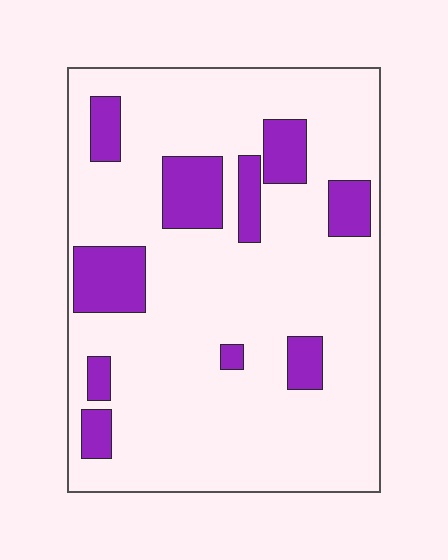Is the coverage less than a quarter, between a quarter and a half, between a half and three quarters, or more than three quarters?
Less than a quarter.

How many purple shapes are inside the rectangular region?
10.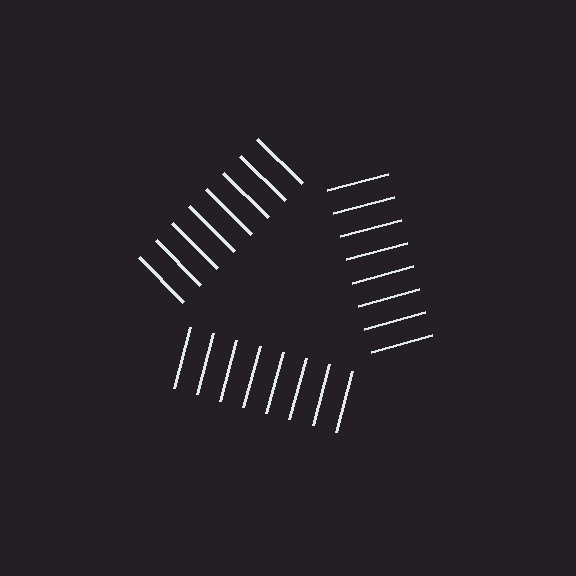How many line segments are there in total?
24 — 8 along each of the 3 edges.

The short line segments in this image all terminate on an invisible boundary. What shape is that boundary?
An illusory triangle — the line segments terminate on its edges but no continuous stroke is drawn.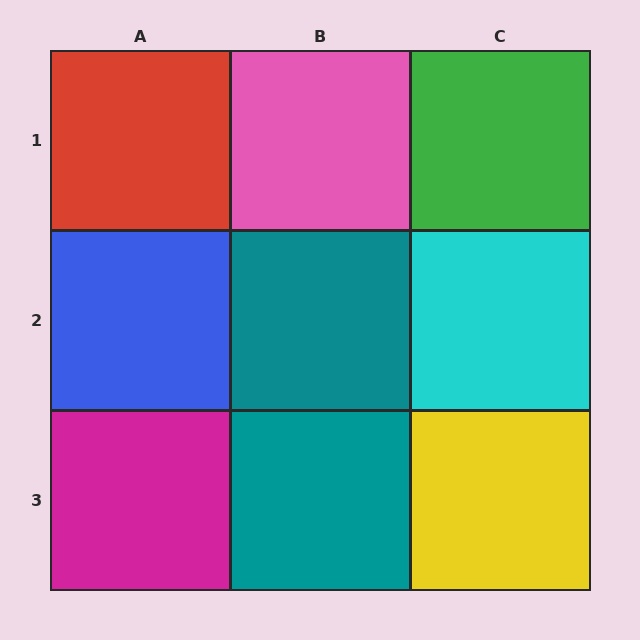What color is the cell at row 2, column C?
Cyan.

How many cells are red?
1 cell is red.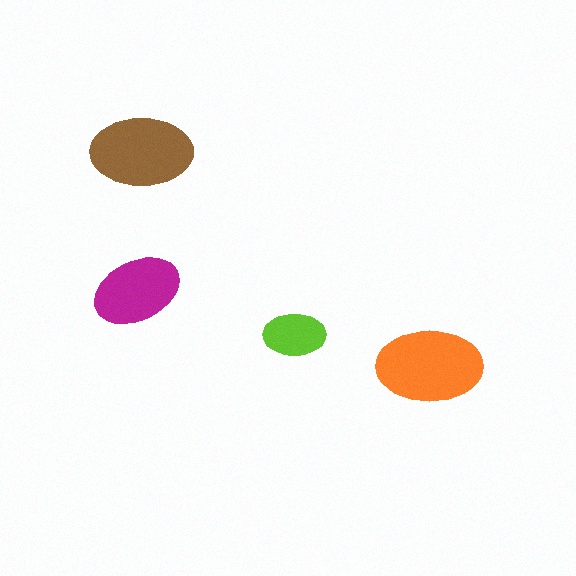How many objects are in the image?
There are 4 objects in the image.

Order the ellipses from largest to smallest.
the orange one, the brown one, the magenta one, the lime one.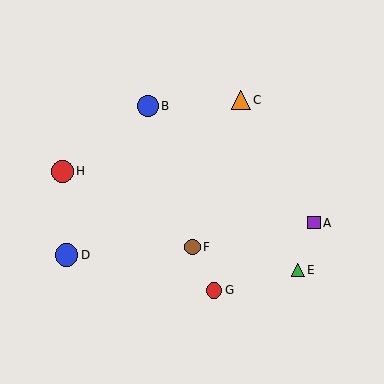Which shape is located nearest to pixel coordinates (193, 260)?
The brown circle (labeled F) at (193, 247) is nearest to that location.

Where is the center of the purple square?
The center of the purple square is at (314, 223).